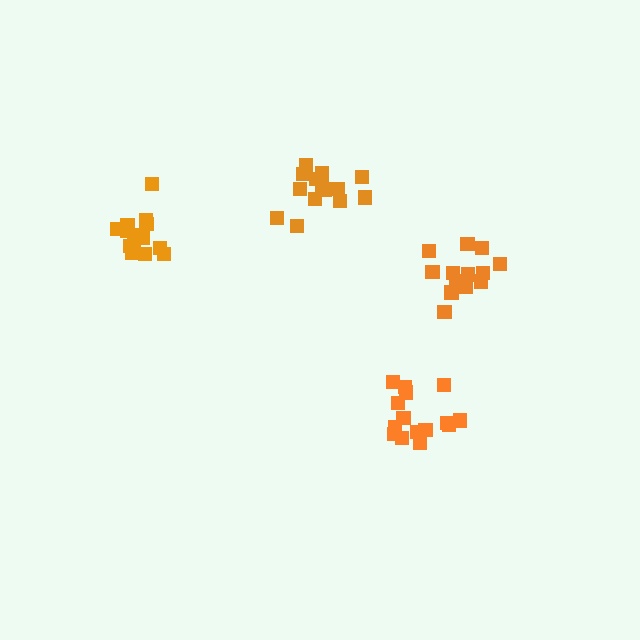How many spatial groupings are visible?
There are 4 spatial groupings.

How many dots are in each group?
Group 1: 15 dots, Group 2: 14 dots, Group 3: 13 dots, Group 4: 15 dots (57 total).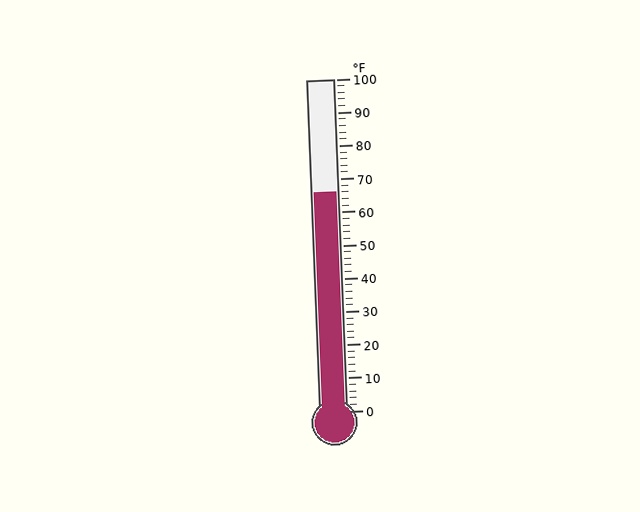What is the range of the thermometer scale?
The thermometer scale ranges from 0°F to 100°F.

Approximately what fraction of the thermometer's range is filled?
The thermometer is filled to approximately 65% of its range.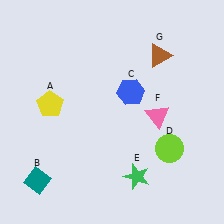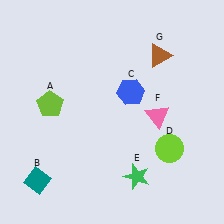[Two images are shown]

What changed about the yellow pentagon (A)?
In Image 1, A is yellow. In Image 2, it changed to lime.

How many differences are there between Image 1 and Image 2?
There is 1 difference between the two images.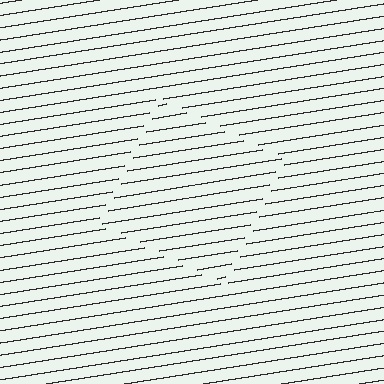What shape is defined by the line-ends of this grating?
An illusory square. The interior of the shape contains the same grating, shifted by half a period — the contour is defined by the phase discontinuity where line-ends from the inner and outer gratings abut.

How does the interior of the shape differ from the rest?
The interior of the shape contains the same grating, shifted by half a period — the contour is defined by the phase discontinuity where line-ends from the inner and outer gratings abut.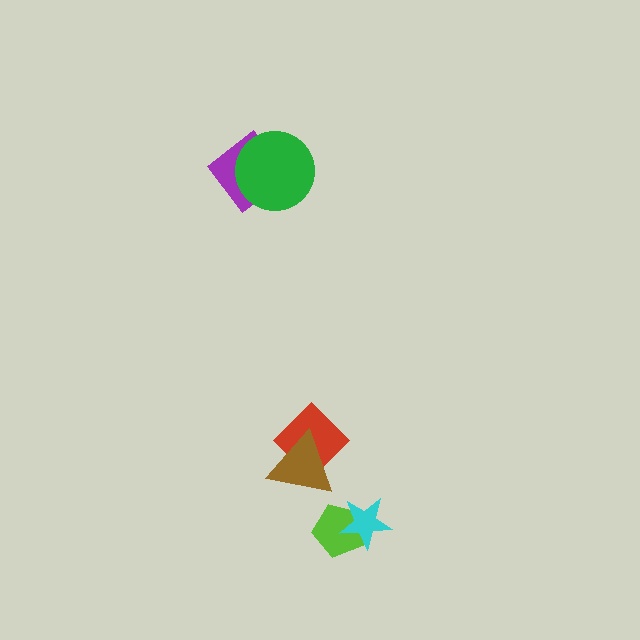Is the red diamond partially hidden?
Yes, it is partially covered by another shape.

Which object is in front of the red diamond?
The brown triangle is in front of the red diamond.